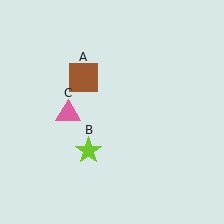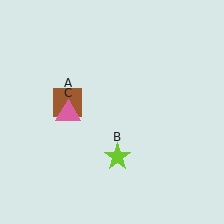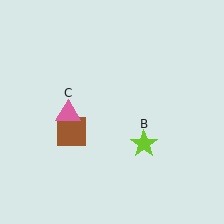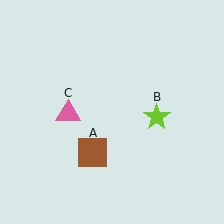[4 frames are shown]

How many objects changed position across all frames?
2 objects changed position: brown square (object A), lime star (object B).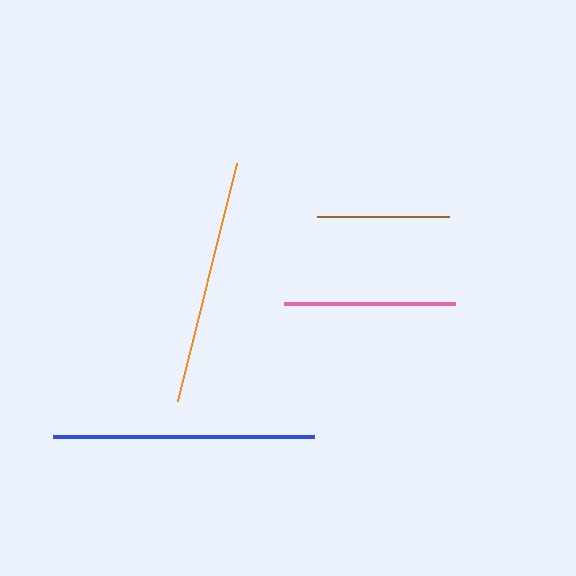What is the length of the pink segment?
The pink segment is approximately 171 pixels long.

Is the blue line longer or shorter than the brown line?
The blue line is longer than the brown line.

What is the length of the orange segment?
The orange segment is approximately 245 pixels long.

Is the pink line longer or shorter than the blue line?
The blue line is longer than the pink line.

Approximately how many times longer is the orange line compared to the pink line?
The orange line is approximately 1.4 times the length of the pink line.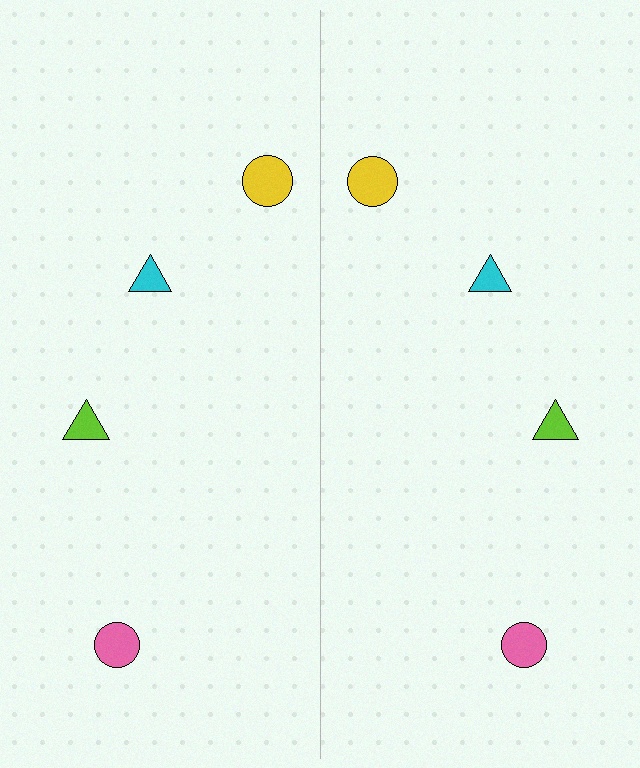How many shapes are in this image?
There are 8 shapes in this image.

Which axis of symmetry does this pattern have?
The pattern has a vertical axis of symmetry running through the center of the image.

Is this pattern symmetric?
Yes, this pattern has bilateral (reflection) symmetry.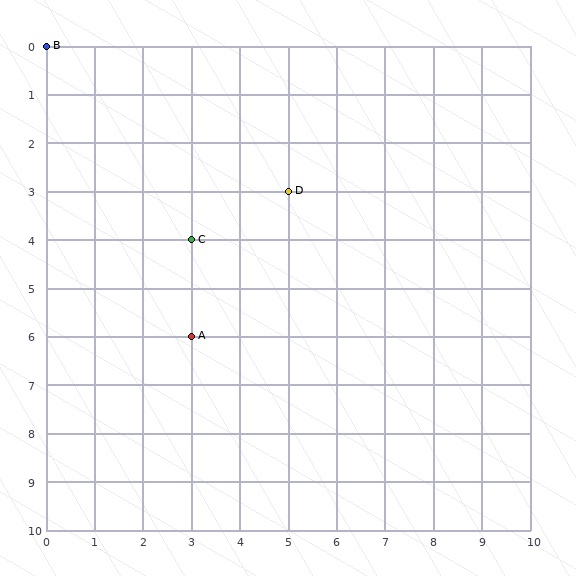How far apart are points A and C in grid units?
Points A and C are 2 rows apart.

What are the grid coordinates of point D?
Point D is at grid coordinates (5, 3).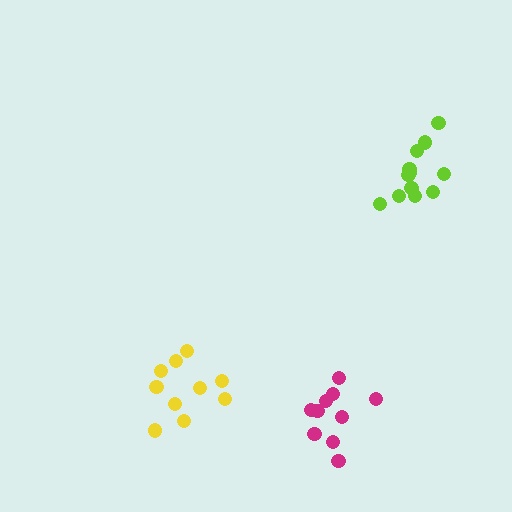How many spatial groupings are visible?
There are 3 spatial groupings.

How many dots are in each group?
Group 1: 12 dots, Group 2: 10 dots, Group 3: 10 dots (32 total).